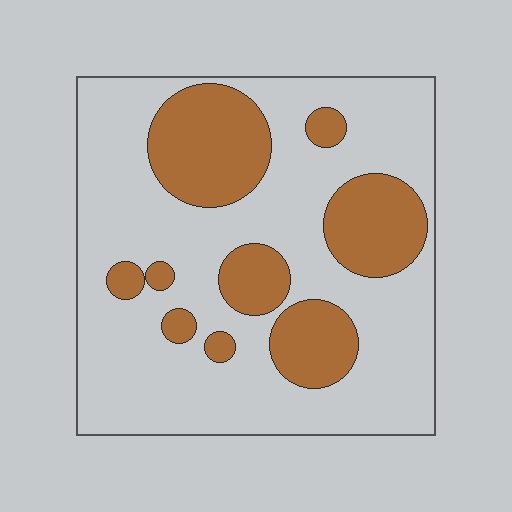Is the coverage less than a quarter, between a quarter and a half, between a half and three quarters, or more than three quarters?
Between a quarter and a half.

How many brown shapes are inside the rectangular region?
9.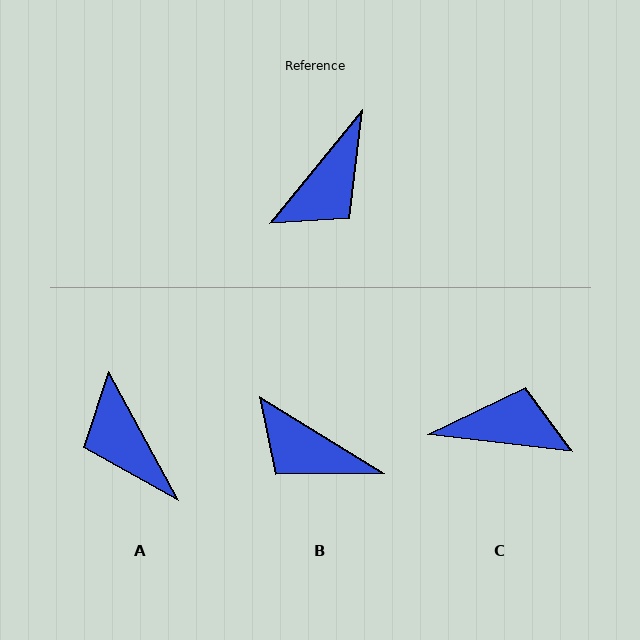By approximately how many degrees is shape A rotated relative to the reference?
Approximately 112 degrees clockwise.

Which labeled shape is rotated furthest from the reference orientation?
C, about 123 degrees away.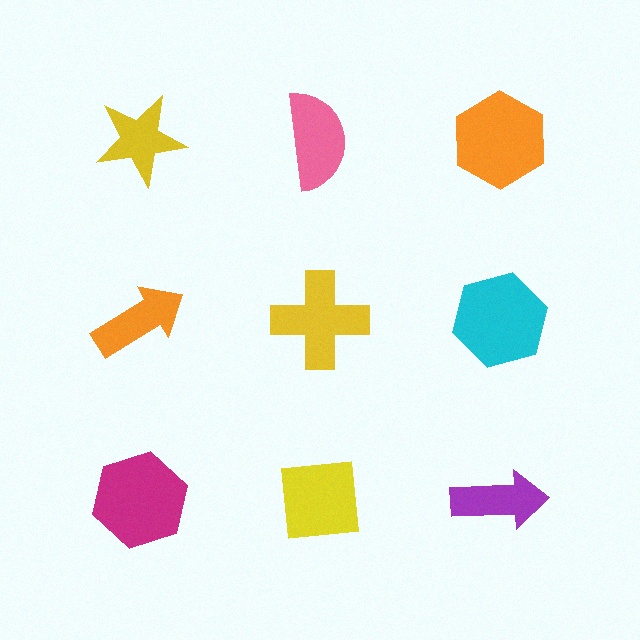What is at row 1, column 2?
A pink semicircle.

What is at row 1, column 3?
An orange hexagon.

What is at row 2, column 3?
A cyan hexagon.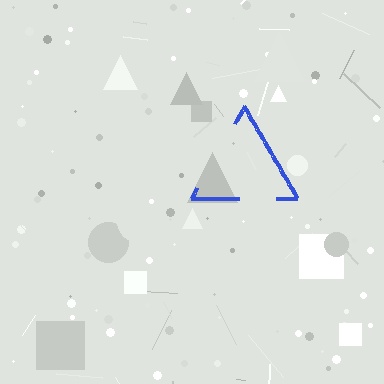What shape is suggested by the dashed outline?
The dashed outline suggests a triangle.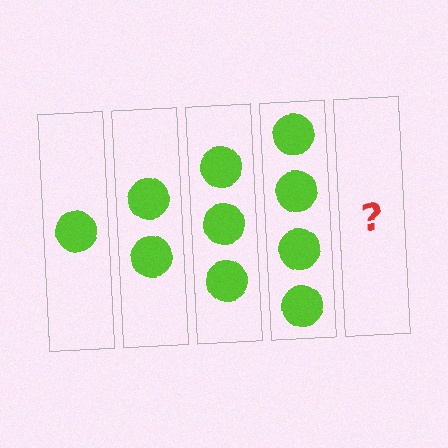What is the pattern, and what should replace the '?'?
The pattern is that each step adds one more circle. The '?' should be 5 circles.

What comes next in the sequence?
The next element should be 5 circles.